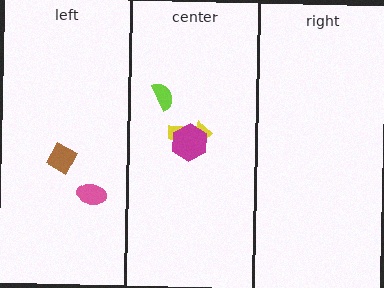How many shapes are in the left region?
2.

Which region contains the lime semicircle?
The center region.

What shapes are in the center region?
The yellow arrow, the lime semicircle, the magenta hexagon.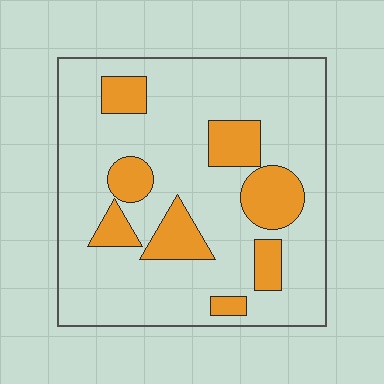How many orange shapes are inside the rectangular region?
8.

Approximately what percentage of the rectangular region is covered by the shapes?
Approximately 20%.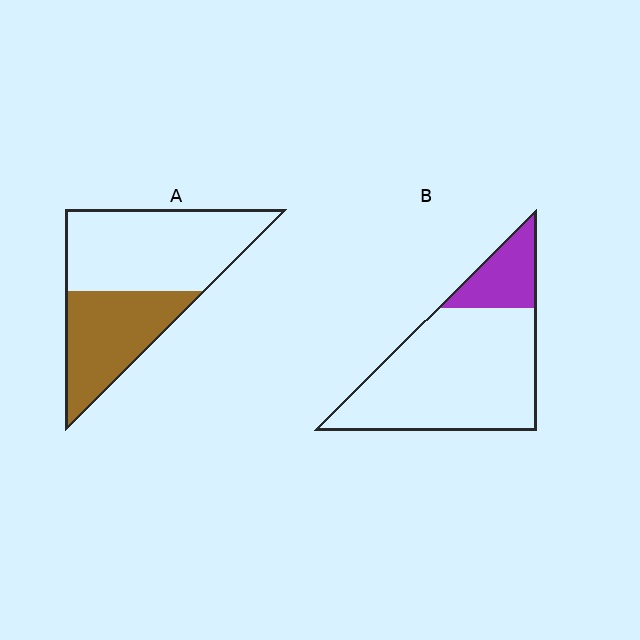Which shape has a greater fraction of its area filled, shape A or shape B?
Shape A.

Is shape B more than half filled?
No.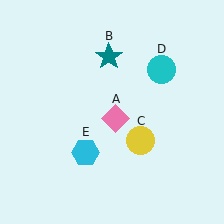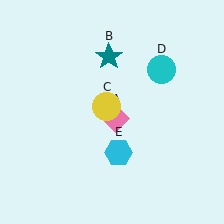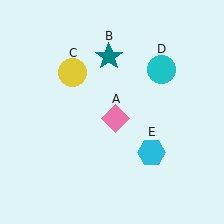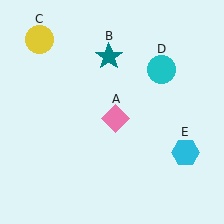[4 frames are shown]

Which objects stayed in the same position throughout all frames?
Pink diamond (object A) and teal star (object B) and cyan circle (object D) remained stationary.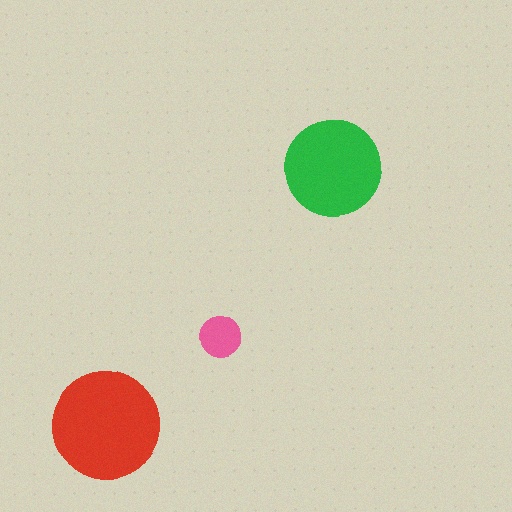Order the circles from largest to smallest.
the red one, the green one, the pink one.